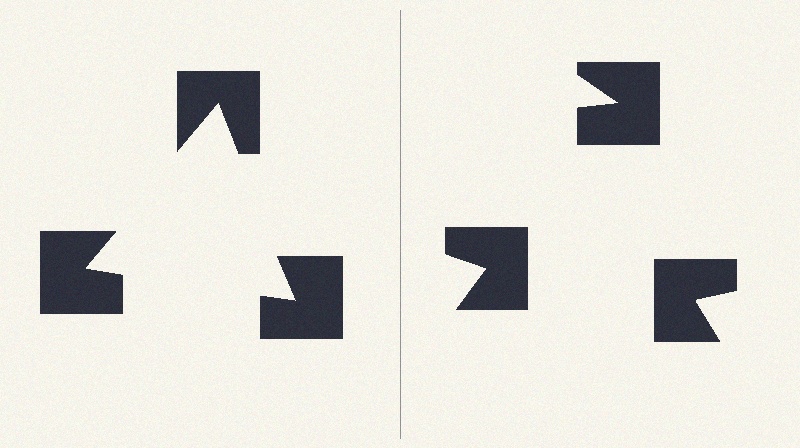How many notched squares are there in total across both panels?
6 — 3 on each side.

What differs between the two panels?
The notched squares are positioned identically on both sides; only the wedge orientations differ. On the left they align to a triangle; on the right they are misaligned.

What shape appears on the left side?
An illusory triangle.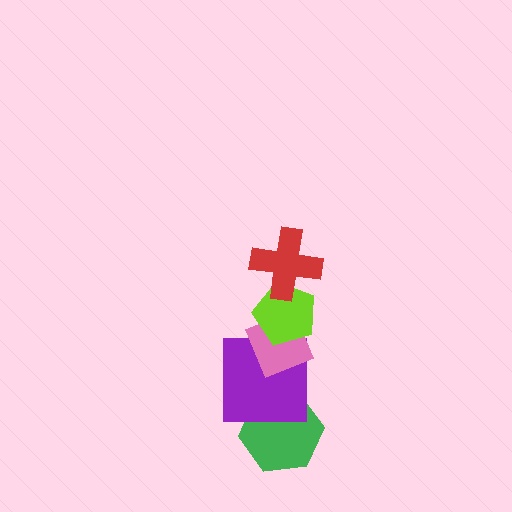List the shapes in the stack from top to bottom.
From top to bottom: the red cross, the lime pentagon, the pink diamond, the purple square, the green hexagon.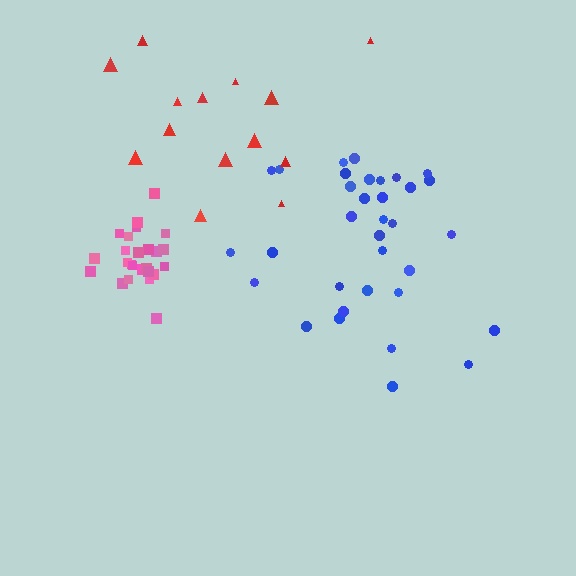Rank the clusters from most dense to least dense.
pink, blue, red.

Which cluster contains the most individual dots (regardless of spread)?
Blue (34).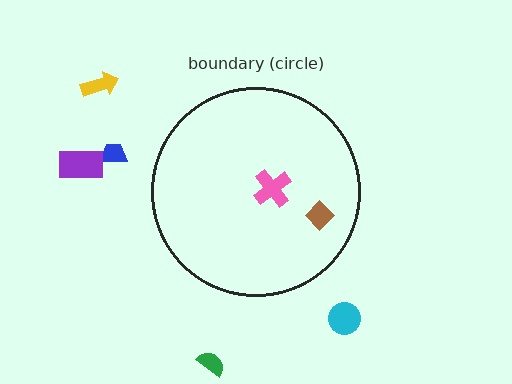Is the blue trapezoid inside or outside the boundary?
Outside.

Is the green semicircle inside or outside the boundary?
Outside.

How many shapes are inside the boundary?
2 inside, 5 outside.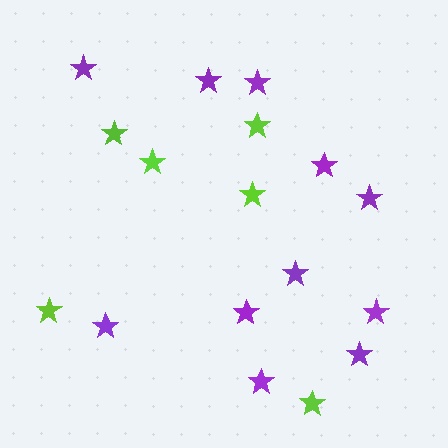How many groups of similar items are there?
There are 2 groups: one group of lime stars (6) and one group of purple stars (11).